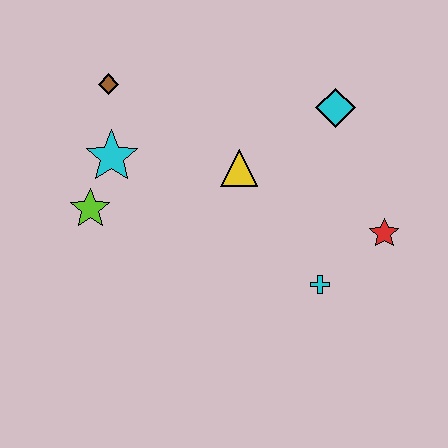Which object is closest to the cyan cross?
The red star is closest to the cyan cross.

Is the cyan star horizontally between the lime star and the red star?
Yes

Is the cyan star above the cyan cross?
Yes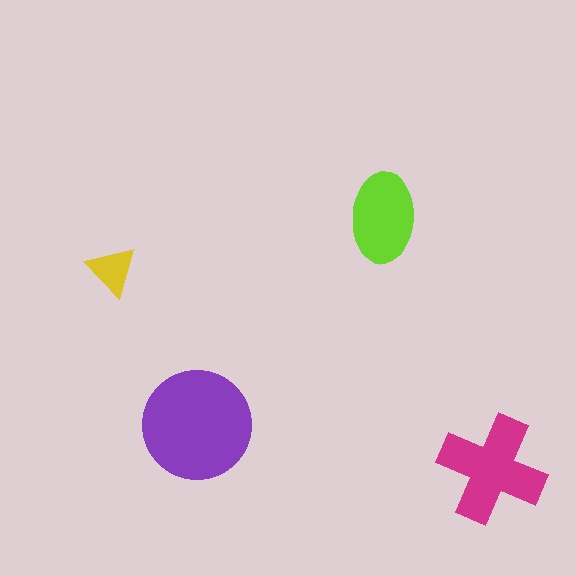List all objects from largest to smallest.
The purple circle, the magenta cross, the lime ellipse, the yellow triangle.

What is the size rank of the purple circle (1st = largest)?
1st.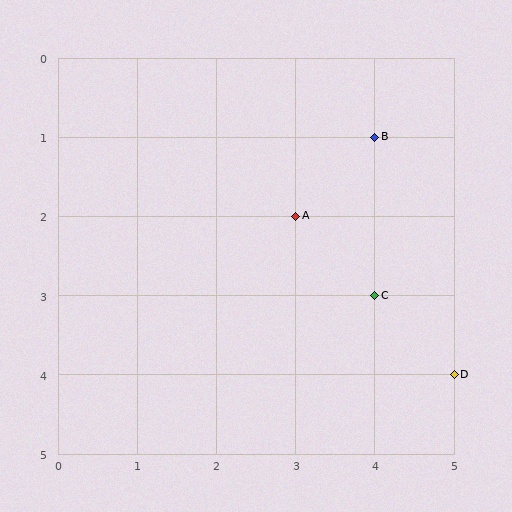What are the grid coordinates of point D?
Point D is at grid coordinates (5, 4).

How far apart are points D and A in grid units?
Points D and A are 2 columns and 2 rows apart (about 2.8 grid units diagonally).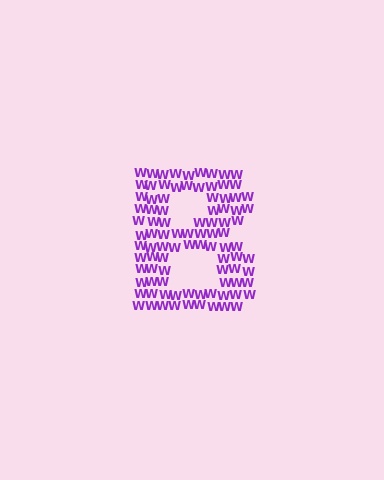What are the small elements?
The small elements are letter W's.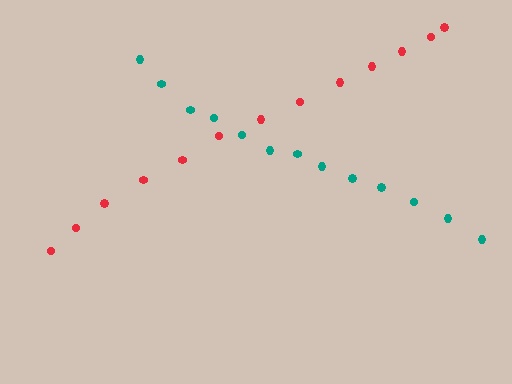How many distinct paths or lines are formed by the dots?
There are 2 distinct paths.